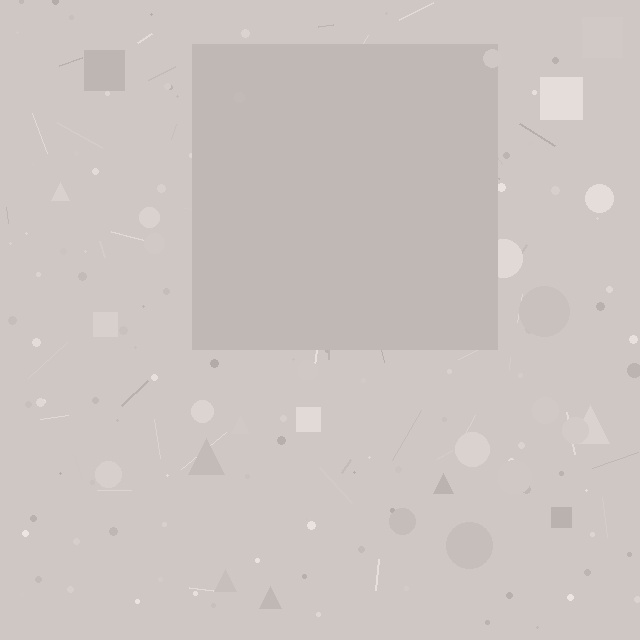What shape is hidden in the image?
A square is hidden in the image.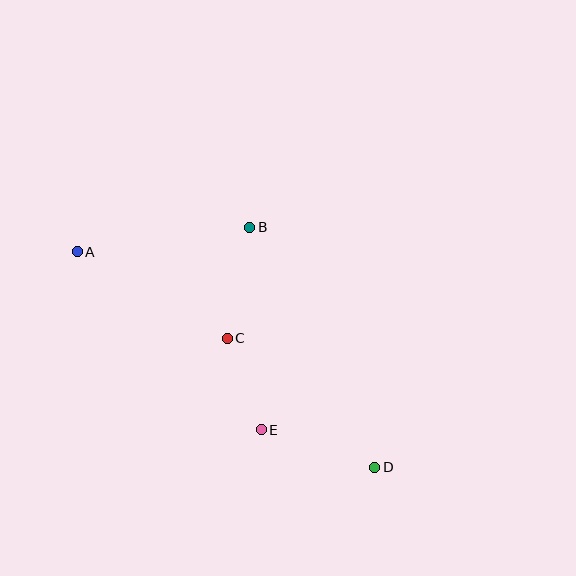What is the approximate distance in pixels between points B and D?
The distance between B and D is approximately 271 pixels.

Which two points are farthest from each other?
Points A and D are farthest from each other.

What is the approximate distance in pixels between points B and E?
The distance between B and E is approximately 203 pixels.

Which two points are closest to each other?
Points C and E are closest to each other.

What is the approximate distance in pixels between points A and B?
The distance between A and B is approximately 174 pixels.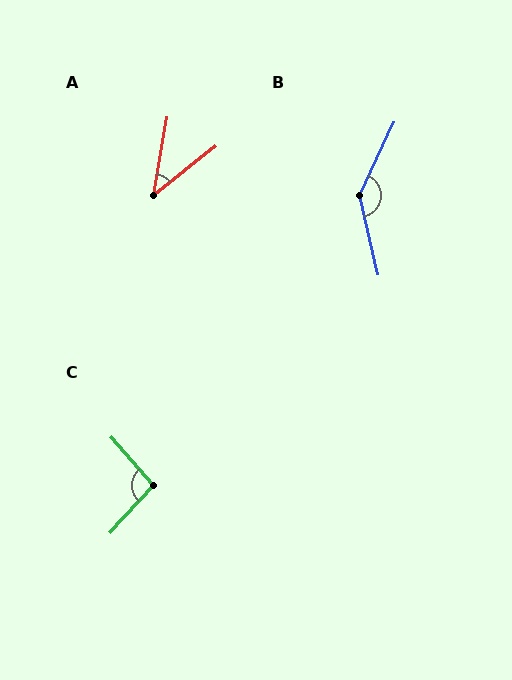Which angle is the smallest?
A, at approximately 42 degrees.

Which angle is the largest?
B, at approximately 142 degrees.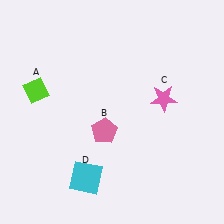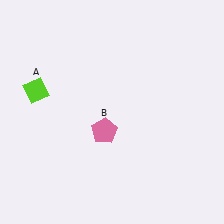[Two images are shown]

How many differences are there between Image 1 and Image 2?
There are 2 differences between the two images.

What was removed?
The pink star (C), the cyan square (D) were removed in Image 2.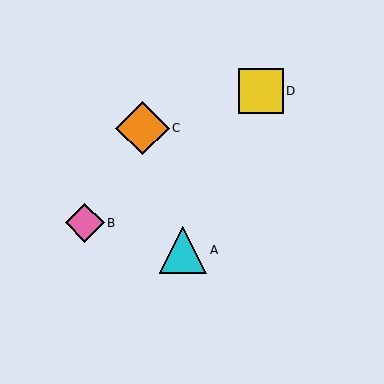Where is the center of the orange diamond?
The center of the orange diamond is at (142, 128).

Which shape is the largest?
The orange diamond (labeled C) is the largest.